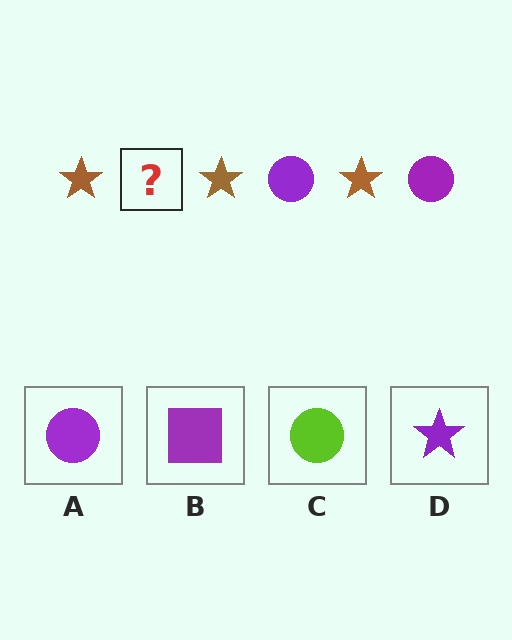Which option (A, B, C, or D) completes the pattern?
A.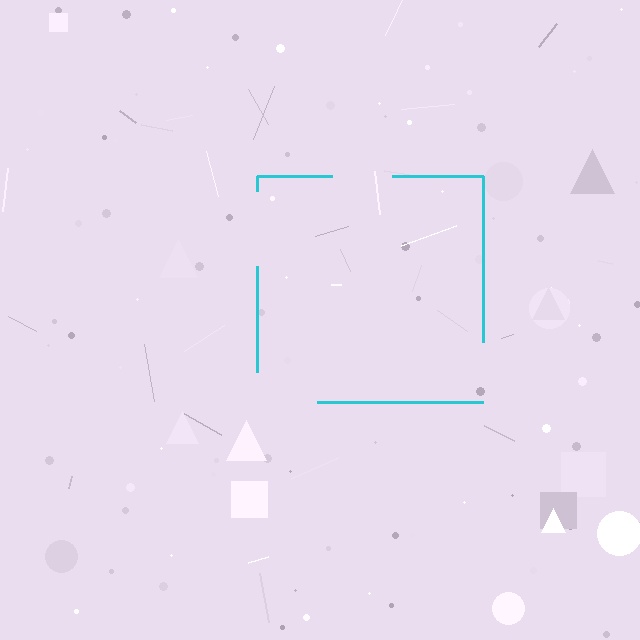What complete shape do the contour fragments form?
The contour fragments form a square.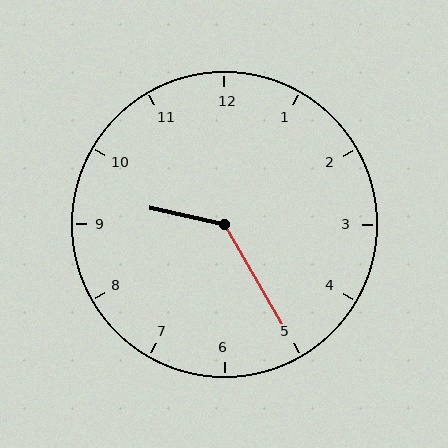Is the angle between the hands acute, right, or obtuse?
It is obtuse.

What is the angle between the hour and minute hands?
Approximately 132 degrees.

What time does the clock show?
9:25.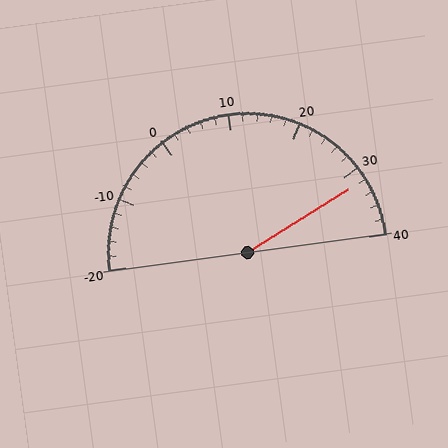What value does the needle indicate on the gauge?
The needle indicates approximately 32.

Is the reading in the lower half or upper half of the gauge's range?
The reading is in the upper half of the range (-20 to 40).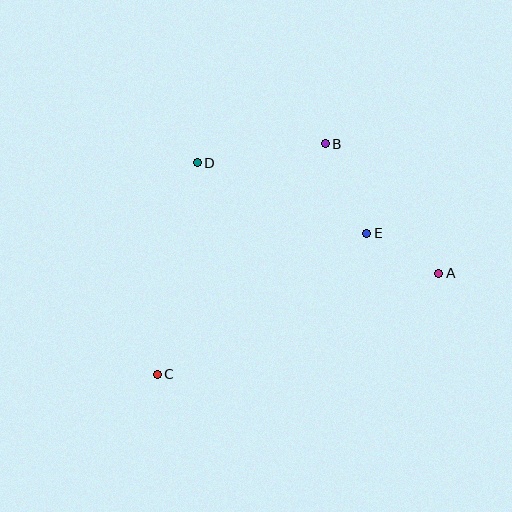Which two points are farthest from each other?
Points A and C are farthest from each other.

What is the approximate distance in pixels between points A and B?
The distance between A and B is approximately 172 pixels.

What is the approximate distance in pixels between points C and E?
The distance between C and E is approximately 253 pixels.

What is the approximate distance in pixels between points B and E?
The distance between B and E is approximately 99 pixels.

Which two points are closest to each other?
Points A and E are closest to each other.